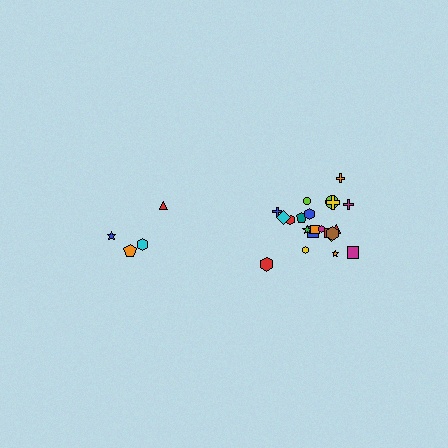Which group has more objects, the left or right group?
The right group.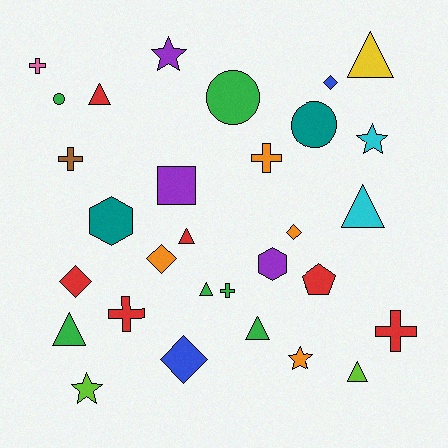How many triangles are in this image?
There are 8 triangles.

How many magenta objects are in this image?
There are no magenta objects.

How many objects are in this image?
There are 30 objects.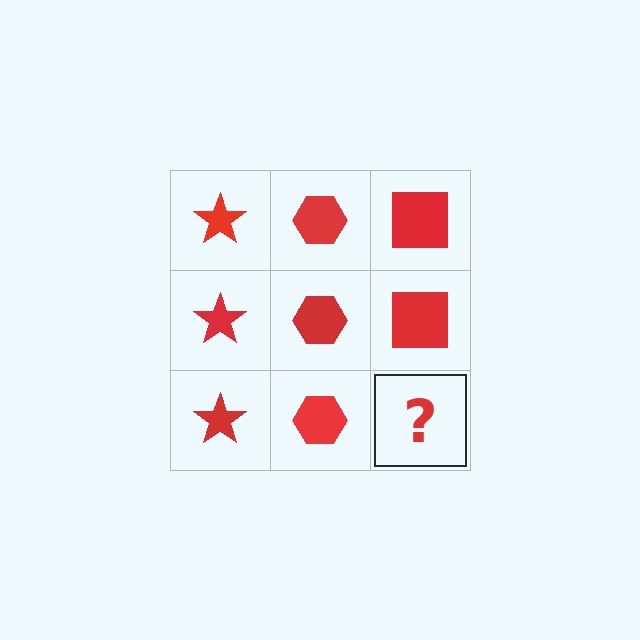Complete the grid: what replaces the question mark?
The question mark should be replaced with a red square.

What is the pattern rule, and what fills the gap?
The rule is that each column has a consistent shape. The gap should be filled with a red square.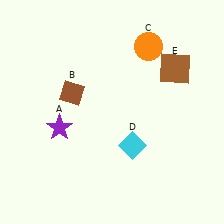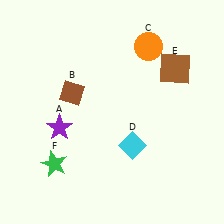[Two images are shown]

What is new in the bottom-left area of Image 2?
A green star (F) was added in the bottom-left area of Image 2.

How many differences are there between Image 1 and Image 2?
There is 1 difference between the two images.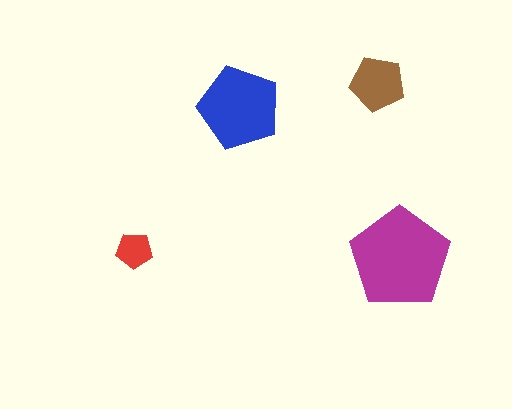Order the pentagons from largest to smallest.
the magenta one, the blue one, the brown one, the red one.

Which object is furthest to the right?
The magenta pentagon is rightmost.